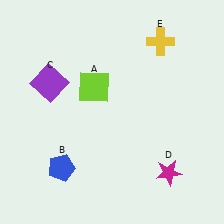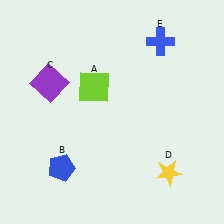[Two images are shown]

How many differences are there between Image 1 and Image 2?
There are 2 differences between the two images.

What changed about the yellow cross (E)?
In Image 1, E is yellow. In Image 2, it changed to blue.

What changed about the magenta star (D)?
In Image 1, D is magenta. In Image 2, it changed to yellow.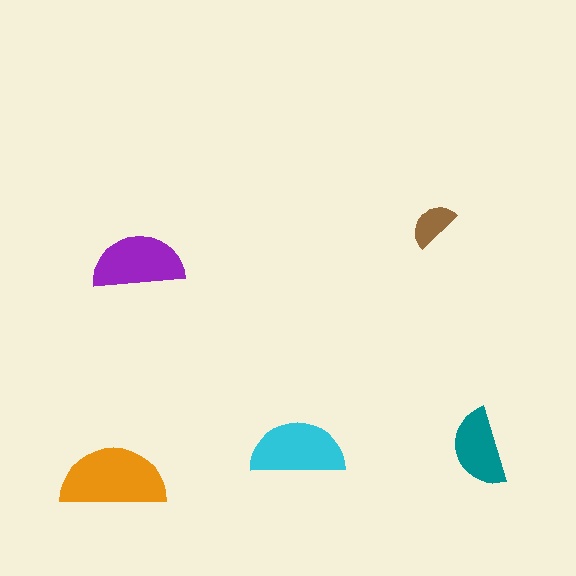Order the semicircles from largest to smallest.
the orange one, the cyan one, the purple one, the teal one, the brown one.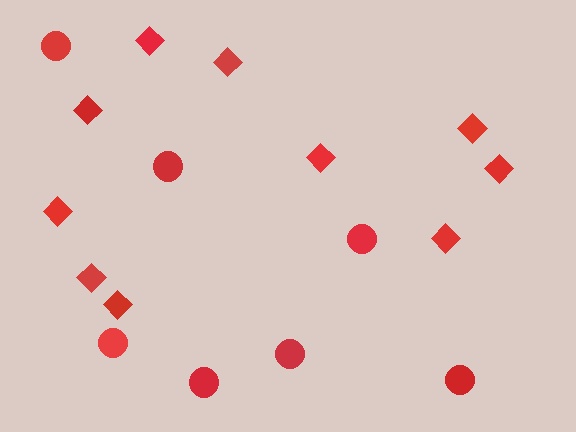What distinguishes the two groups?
There are 2 groups: one group of diamonds (10) and one group of circles (7).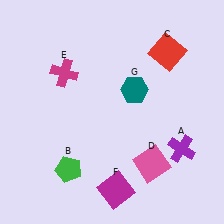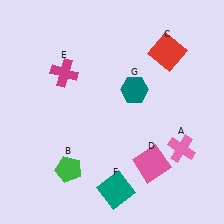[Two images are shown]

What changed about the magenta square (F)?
In Image 1, F is magenta. In Image 2, it changed to teal.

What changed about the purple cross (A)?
In Image 1, A is purple. In Image 2, it changed to pink.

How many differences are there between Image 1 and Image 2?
There are 2 differences between the two images.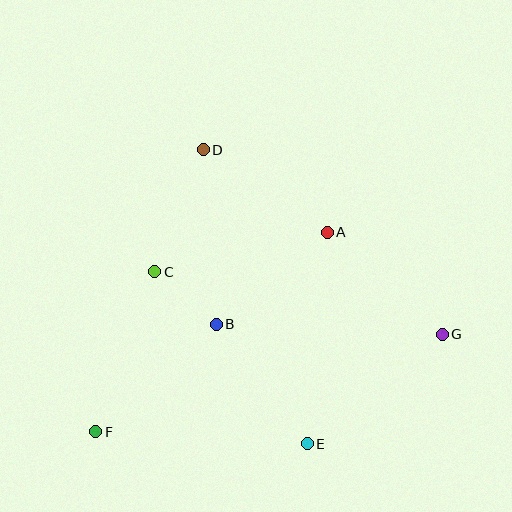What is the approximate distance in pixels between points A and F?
The distance between A and F is approximately 305 pixels.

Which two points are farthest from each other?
Points F and G are farthest from each other.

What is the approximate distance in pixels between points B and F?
The distance between B and F is approximately 162 pixels.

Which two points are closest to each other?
Points B and C are closest to each other.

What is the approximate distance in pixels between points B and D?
The distance between B and D is approximately 175 pixels.